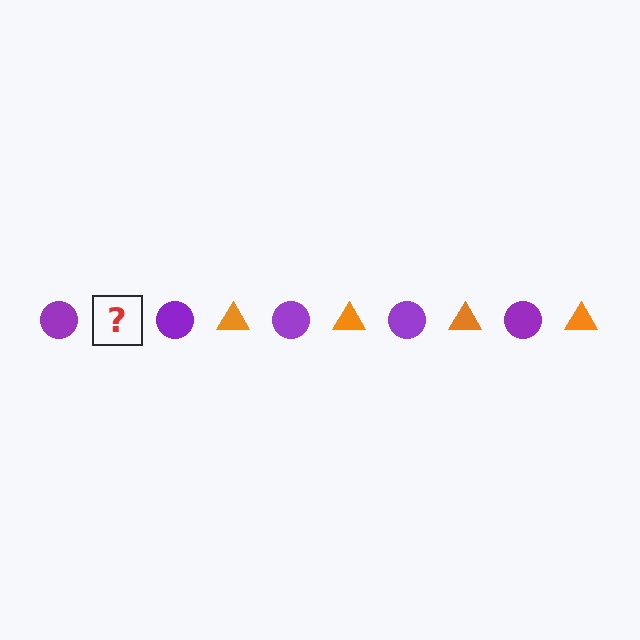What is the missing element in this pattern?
The missing element is an orange triangle.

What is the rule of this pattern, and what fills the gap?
The rule is that the pattern alternates between purple circle and orange triangle. The gap should be filled with an orange triangle.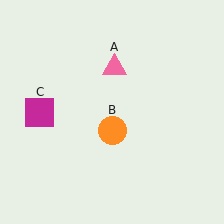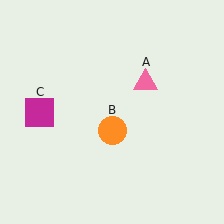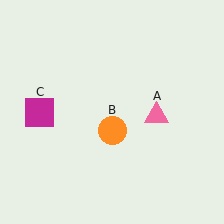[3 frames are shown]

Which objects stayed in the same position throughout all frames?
Orange circle (object B) and magenta square (object C) remained stationary.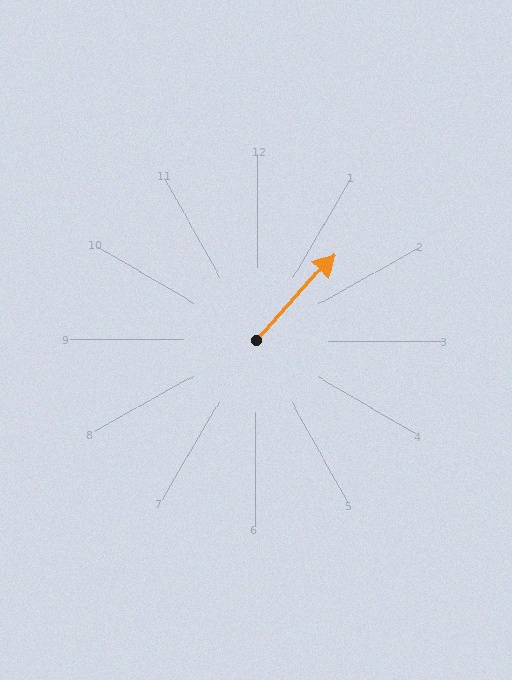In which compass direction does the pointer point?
Northeast.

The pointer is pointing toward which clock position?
Roughly 1 o'clock.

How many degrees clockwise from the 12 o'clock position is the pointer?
Approximately 42 degrees.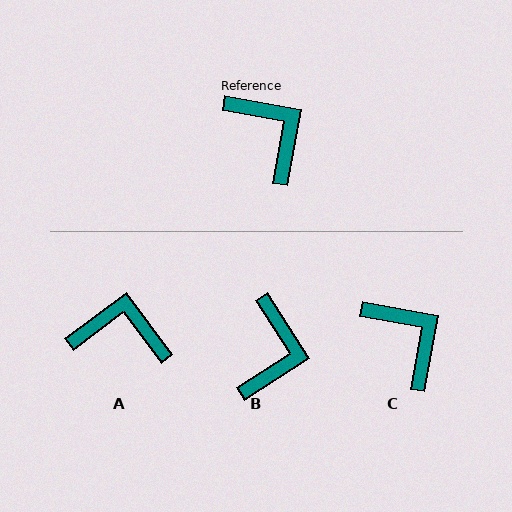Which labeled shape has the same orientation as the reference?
C.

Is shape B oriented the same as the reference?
No, it is off by about 47 degrees.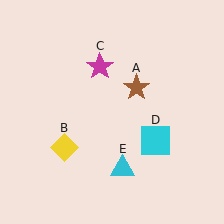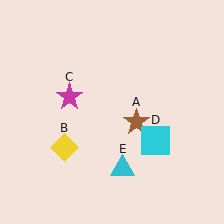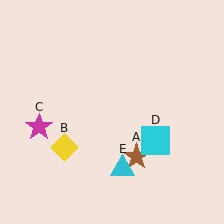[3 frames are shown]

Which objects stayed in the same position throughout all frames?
Yellow diamond (object B) and cyan square (object D) and cyan triangle (object E) remained stationary.